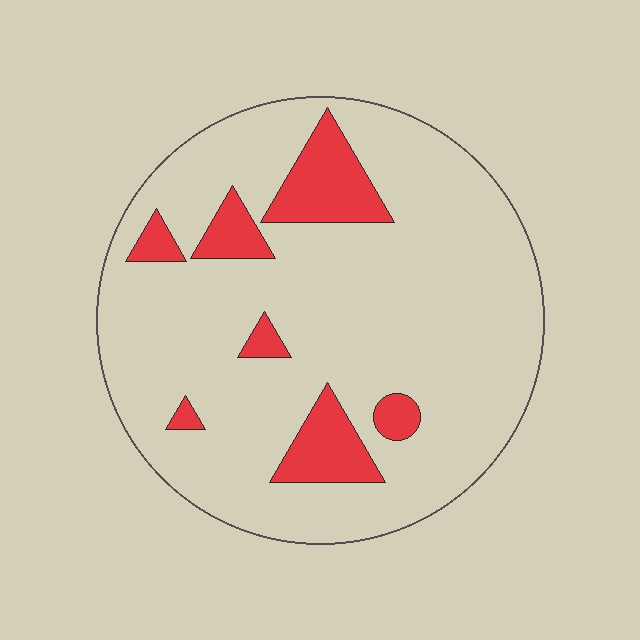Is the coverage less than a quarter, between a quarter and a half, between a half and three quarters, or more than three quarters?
Less than a quarter.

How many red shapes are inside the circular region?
7.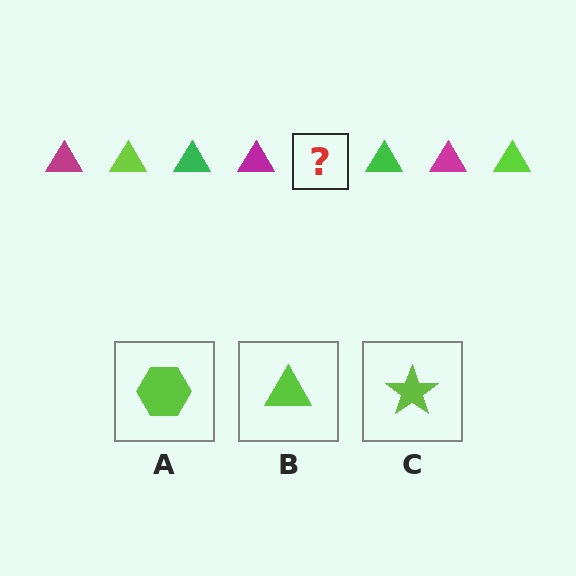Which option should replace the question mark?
Option B.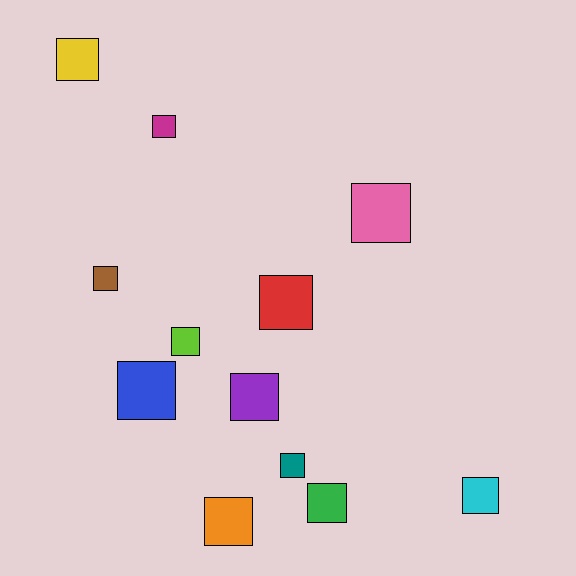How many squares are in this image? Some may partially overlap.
There are 12 squares.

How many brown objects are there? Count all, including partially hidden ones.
There is 1 brown object.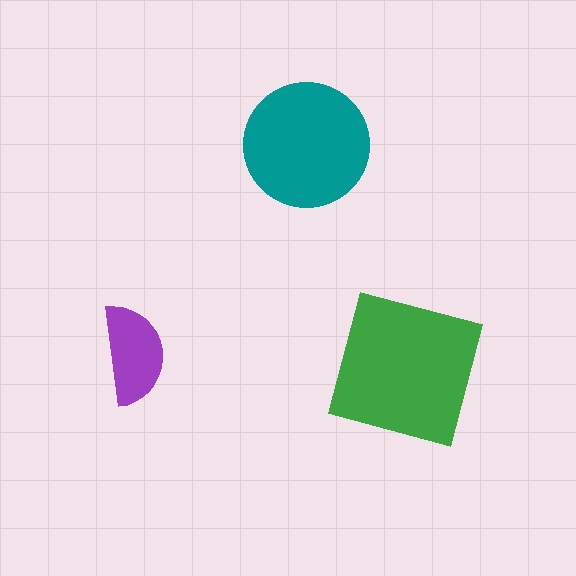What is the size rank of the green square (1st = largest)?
1st.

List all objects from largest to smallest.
The green square, the teal circle, the purple semicircle.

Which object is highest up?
The teal circle is topmost.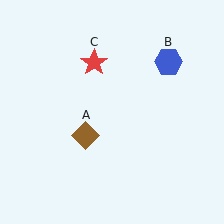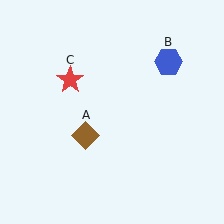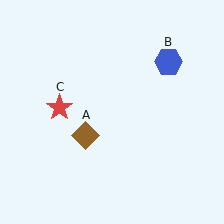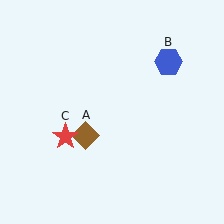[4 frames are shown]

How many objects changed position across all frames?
1 object changed position: red star (object C).